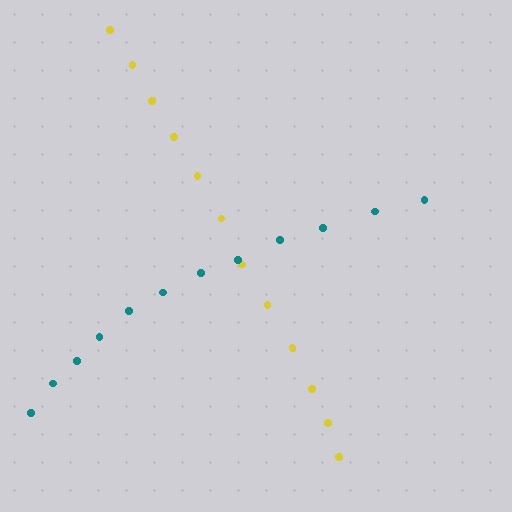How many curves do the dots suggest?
There are 2 distinct paths.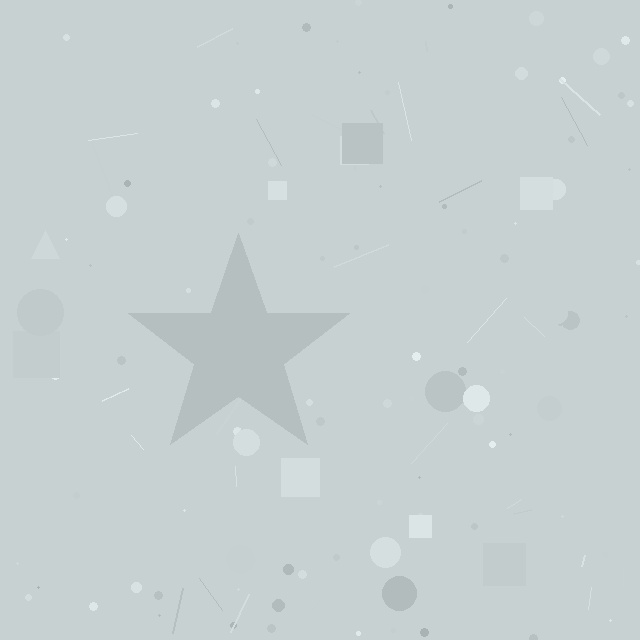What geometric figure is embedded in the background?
A star is embedded in the background.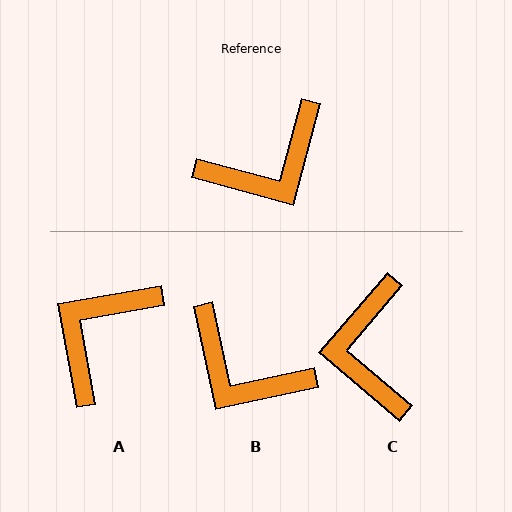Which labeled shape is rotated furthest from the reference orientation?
A, about 155 degrees away.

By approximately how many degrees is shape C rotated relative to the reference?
Approximately 115 degrees clockwise.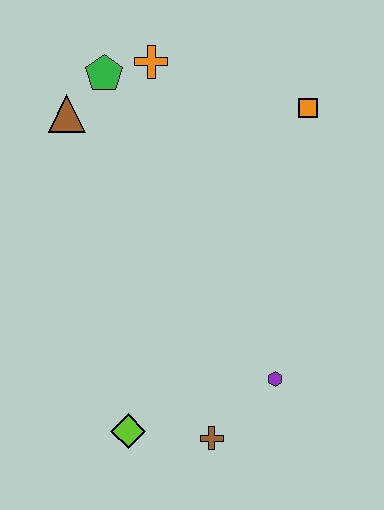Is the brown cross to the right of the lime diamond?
Yes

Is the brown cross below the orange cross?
Yes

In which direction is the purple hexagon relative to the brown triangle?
The purple hexagon is below the brown triangle.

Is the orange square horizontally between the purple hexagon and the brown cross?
No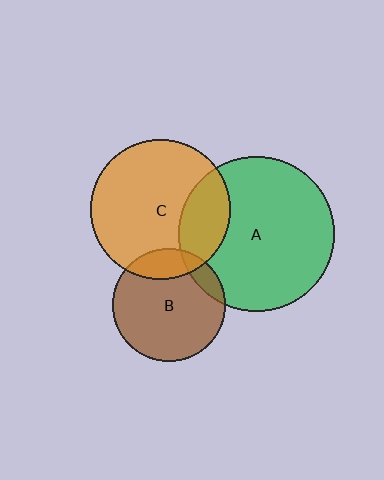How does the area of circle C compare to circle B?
Approximately 1.5 times.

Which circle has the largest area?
Circle A (green).